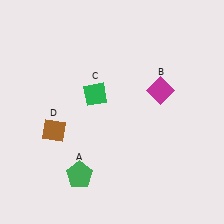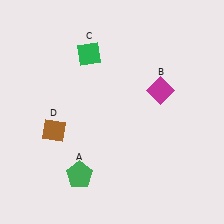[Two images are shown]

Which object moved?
The green diamond (C) moved up.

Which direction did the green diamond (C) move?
The green diamond (C) moved up.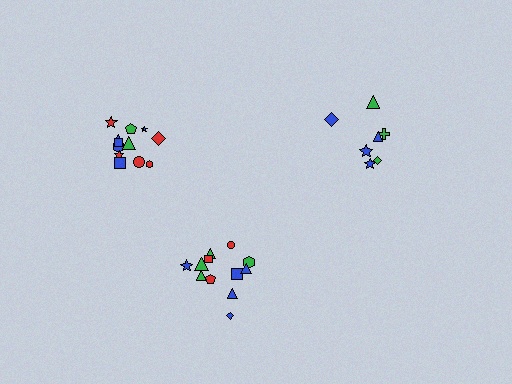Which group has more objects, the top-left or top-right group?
The top-left group.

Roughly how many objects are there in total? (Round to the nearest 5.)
Roughly 30 objects in total.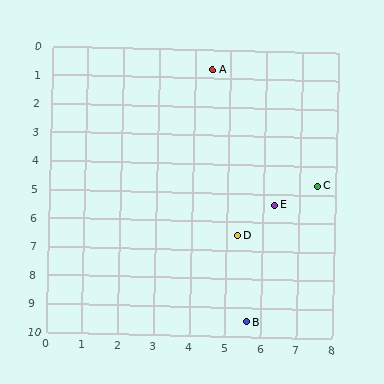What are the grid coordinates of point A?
Point A is at approximately (4.5, 0.7).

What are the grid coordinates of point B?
Point B is at approximately (5.6, 9.5).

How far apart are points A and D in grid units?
Points A and D are about 5.9 grid units apart.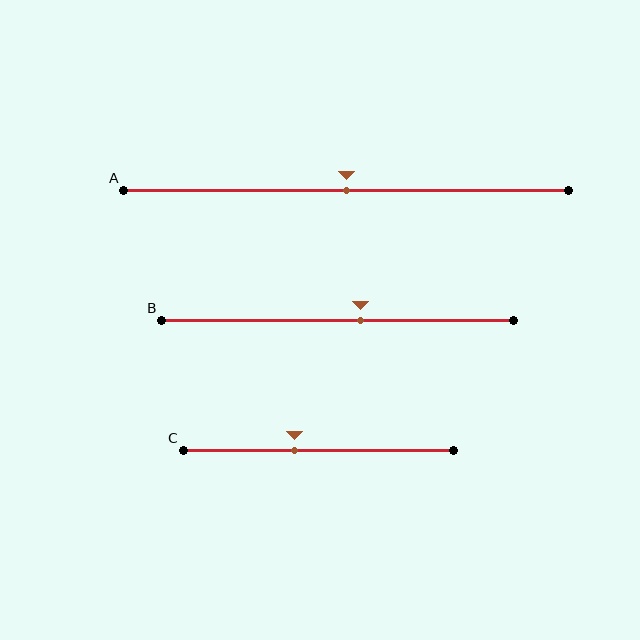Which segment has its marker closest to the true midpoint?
Segment A has its marker closest to the true midpoint.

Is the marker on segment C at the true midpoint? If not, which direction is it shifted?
No, the marker on segment C is shifted to the left by about 9% of the segment length.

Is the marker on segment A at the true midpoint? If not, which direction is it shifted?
Yes, the marker on segment A is at the true midpoint.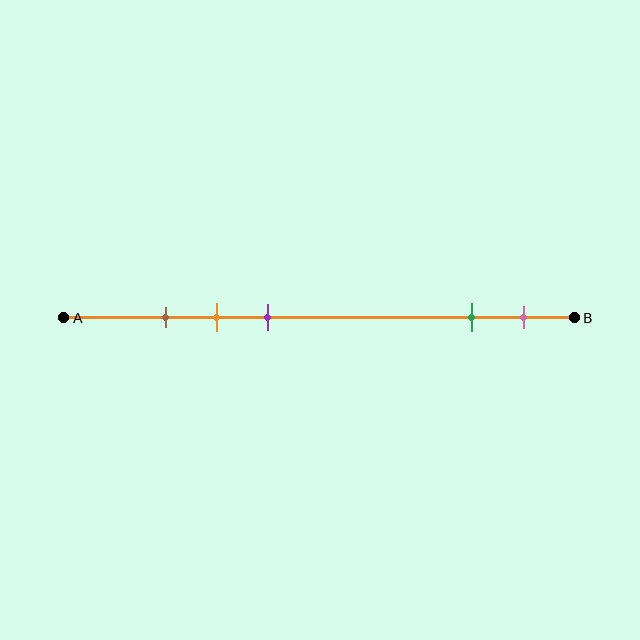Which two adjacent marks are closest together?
The brown and orange marks are the closest adjacent pair.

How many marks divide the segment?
There are 5 marks dividing the segment.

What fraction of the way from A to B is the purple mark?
The purple mark is approximately 40% (0.4) of the way from A to B.